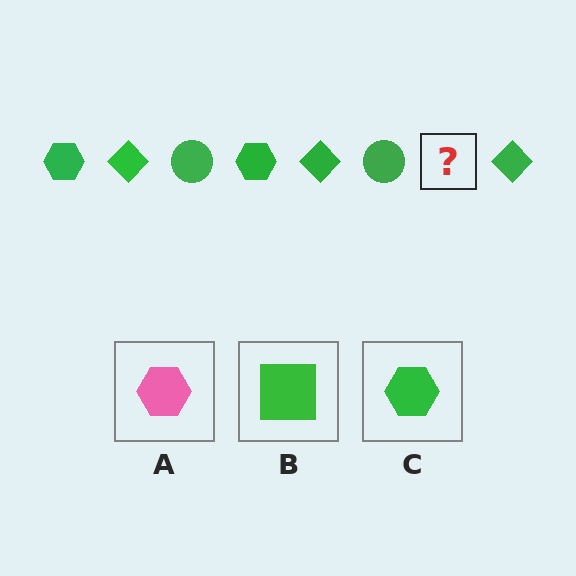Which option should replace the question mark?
Option C.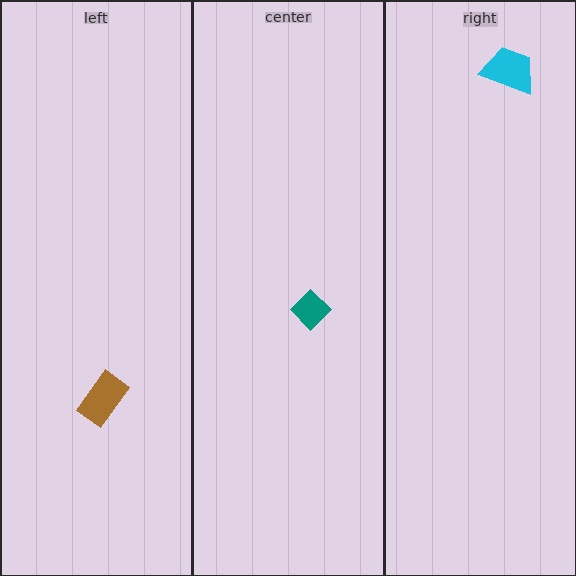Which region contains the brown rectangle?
The left region.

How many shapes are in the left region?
1.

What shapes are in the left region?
The brown rectangle.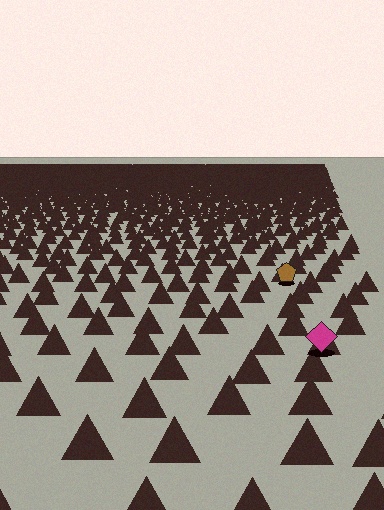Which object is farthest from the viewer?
The brown pentagon is farthest from the viewer. It appears smaller and the ground texture around it is denser.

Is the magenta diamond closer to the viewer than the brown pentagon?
Yes. The magenta diamond is closer — you can tell from the texture gradient: the ground texture is coarser near it.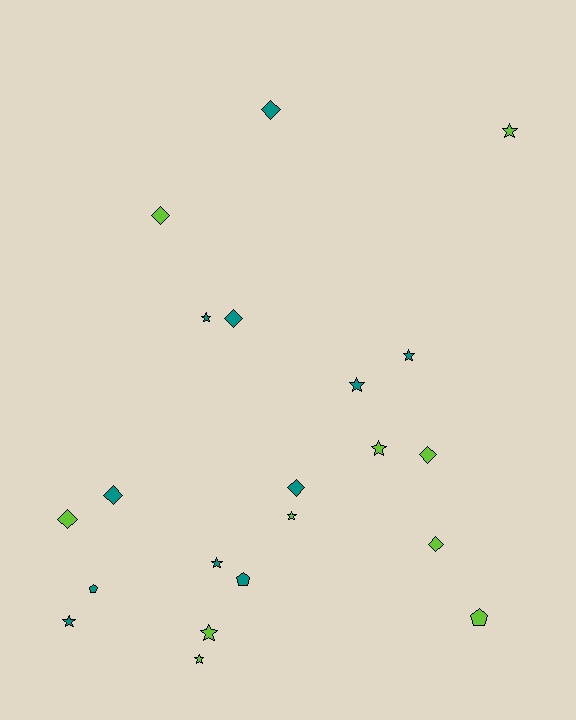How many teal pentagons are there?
There are 2 teal pentagons.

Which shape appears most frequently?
Star, with 10 objects.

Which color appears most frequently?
Teal, with 11 objects.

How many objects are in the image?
There are 21 objects.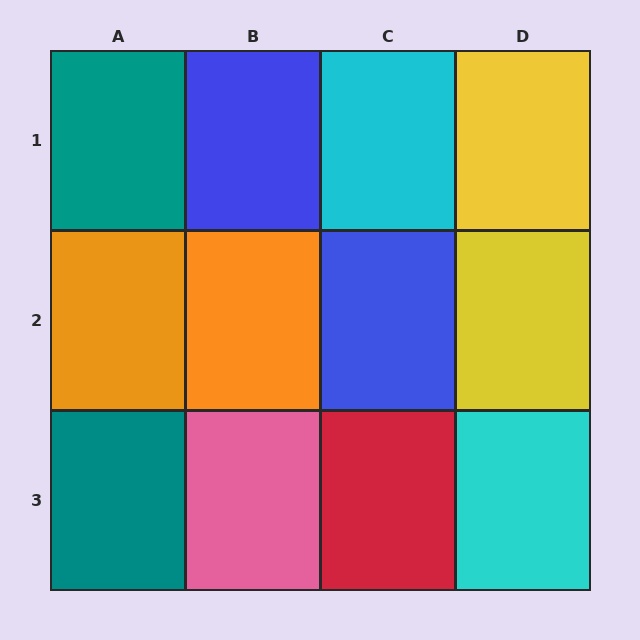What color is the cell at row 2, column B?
Orange.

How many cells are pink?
1 cell is pink.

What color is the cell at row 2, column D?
Yellow.